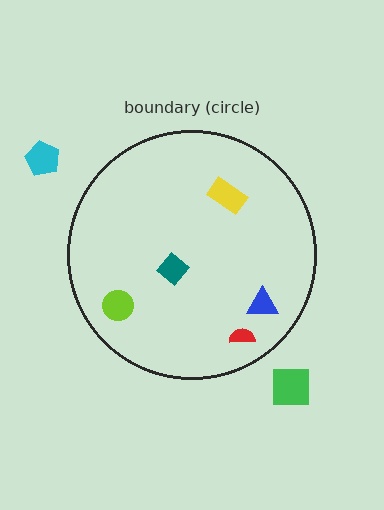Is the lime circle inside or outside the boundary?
Inside.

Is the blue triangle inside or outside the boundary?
Inside.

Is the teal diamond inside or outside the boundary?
Inside.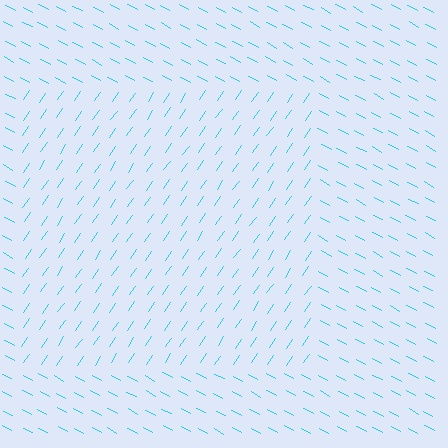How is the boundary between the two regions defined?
The boundary is defined purely by a change in line orientation (approximately 83 degrees difference). All lines are the same color and thickness.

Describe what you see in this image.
The image is filled with small cyan line segments. A rectangle region in the image has lines oriented differently from the surrounding lines, creating a visible texture boundary.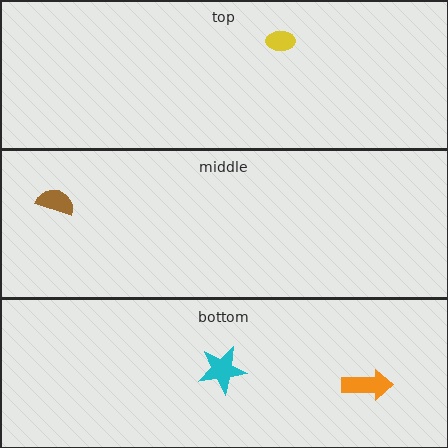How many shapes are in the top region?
1.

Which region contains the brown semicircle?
The middle region.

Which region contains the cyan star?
The bottom region.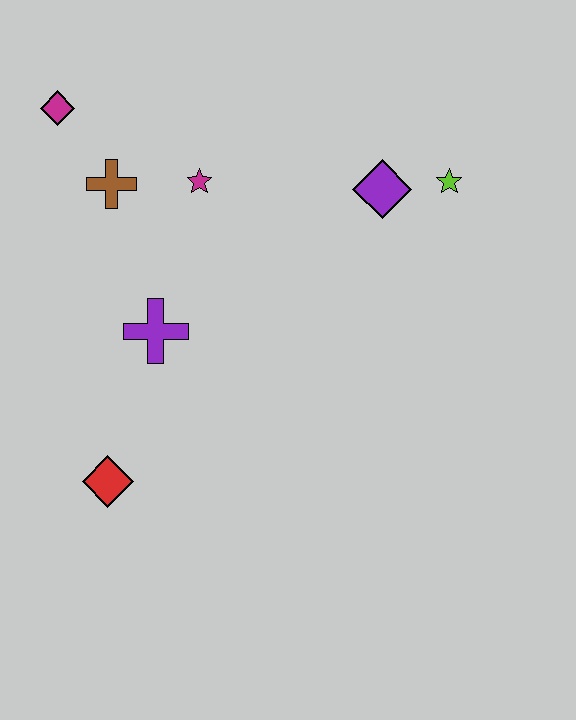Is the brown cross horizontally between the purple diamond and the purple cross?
No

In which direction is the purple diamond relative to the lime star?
The purple diamond is to the left of the lime star.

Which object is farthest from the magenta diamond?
The lime star is farthest from the magenta diamond.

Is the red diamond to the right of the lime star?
No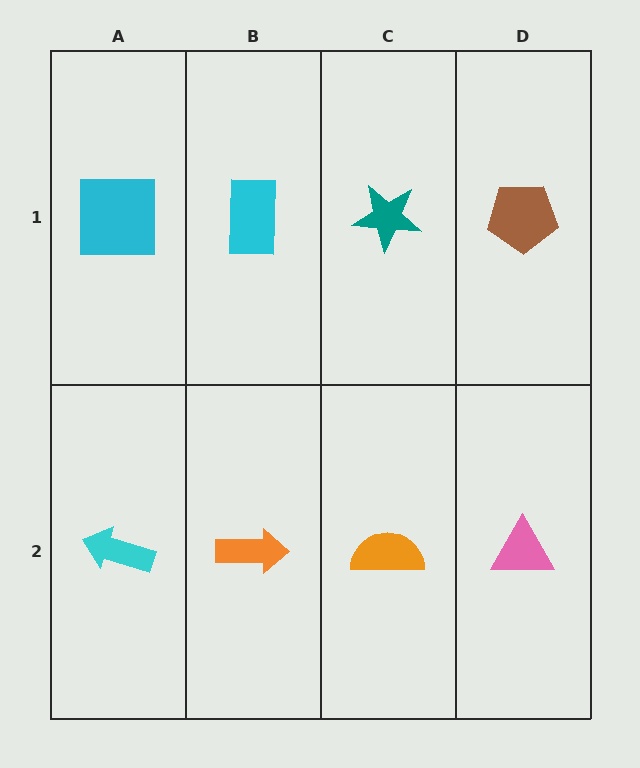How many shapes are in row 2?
4 shapes.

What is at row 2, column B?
An orange arrow.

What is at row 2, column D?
A pink triangle.